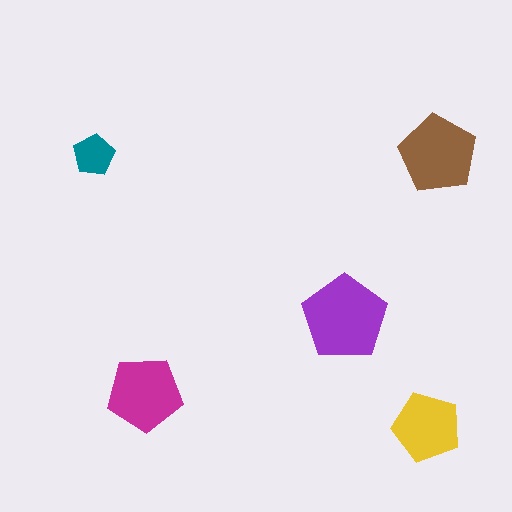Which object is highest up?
The brown pentagon is topmost.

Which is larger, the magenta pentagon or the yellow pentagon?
The magenta one.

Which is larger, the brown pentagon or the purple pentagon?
The purple one.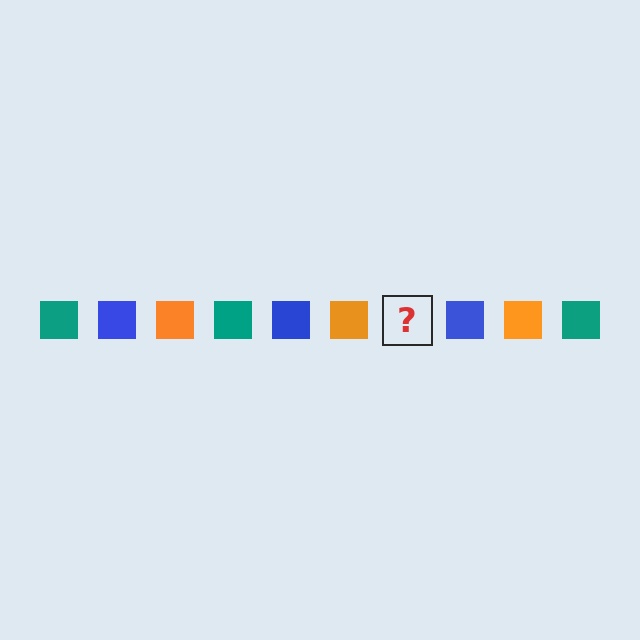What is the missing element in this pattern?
The missing element is a teal square.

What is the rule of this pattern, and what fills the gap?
The rule is that the pattern cycles through teal, blue, orange squares. The gap should be filled with a teal square.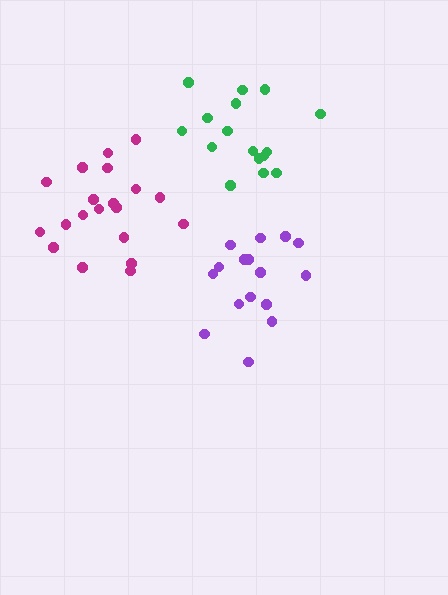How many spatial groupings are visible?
There are 3 spatial groupings.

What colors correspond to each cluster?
The clusters are colored: magenta, purple, green.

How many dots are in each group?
Group 1: 20 dots, Group 2: 16 dots, Group 3: 16 dots (52 total).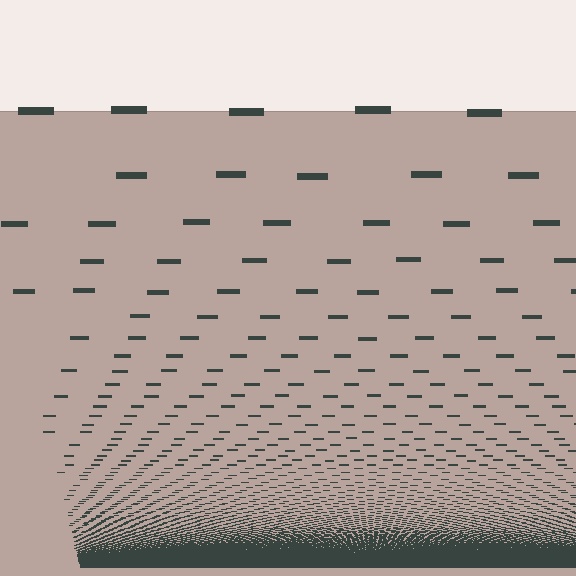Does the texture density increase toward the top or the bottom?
Density increases toward the bottom.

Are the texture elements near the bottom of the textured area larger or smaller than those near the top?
Smaller. The gradient is inverted — elements near the bottom are smaller and denser.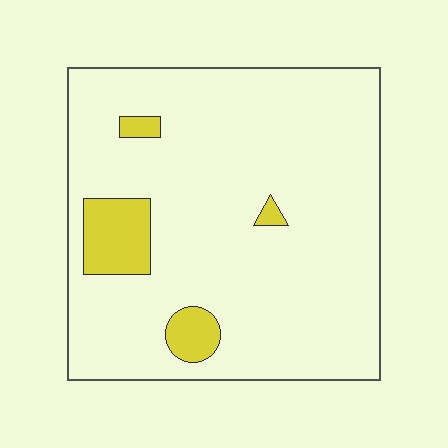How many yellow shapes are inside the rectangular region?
4.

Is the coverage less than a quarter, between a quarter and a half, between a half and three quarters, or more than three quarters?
Less than a quarter.